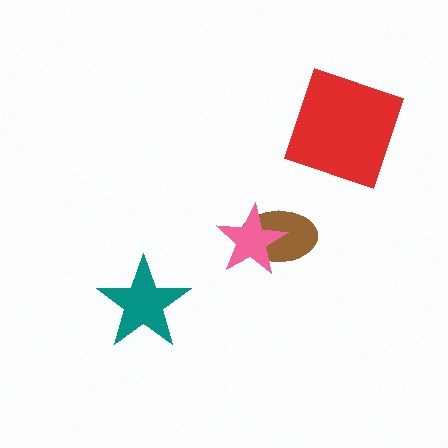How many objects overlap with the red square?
0 objects overlap with the red square.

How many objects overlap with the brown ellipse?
1 object overlaps with the brown ellipse.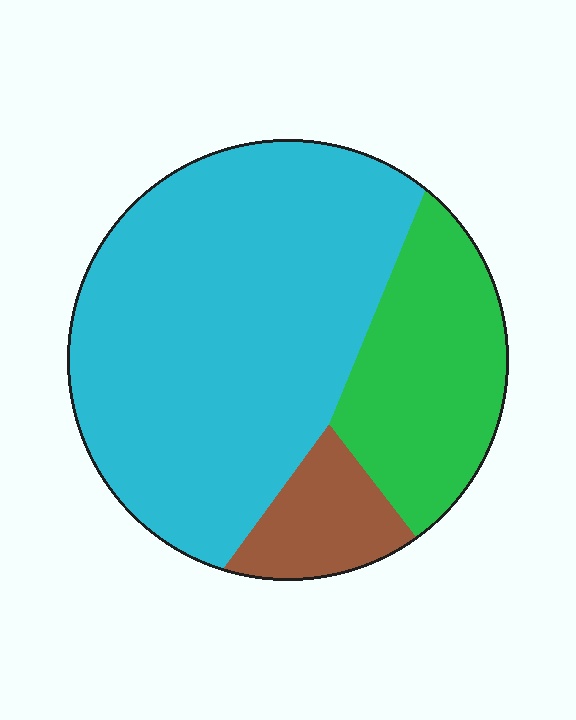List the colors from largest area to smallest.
From largest to smallest: cyan, green, brown.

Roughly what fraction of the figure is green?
Green takes up less than a quarter of the figure.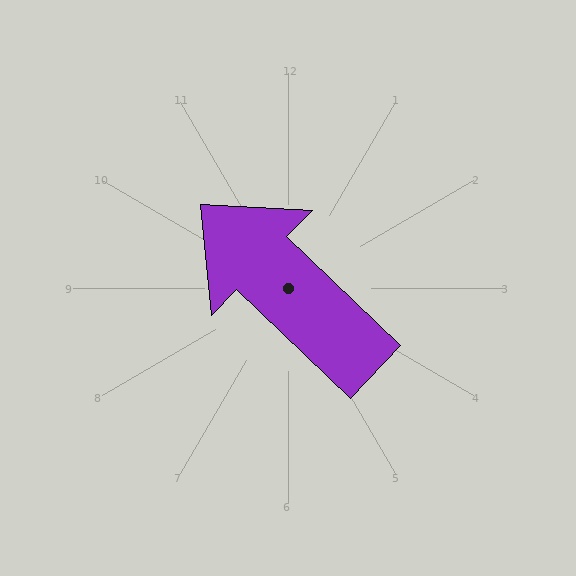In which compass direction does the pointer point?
Northwest.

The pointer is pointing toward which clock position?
Roughly 10 o'clock.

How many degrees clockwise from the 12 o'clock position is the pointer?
Approximately 314 degrees.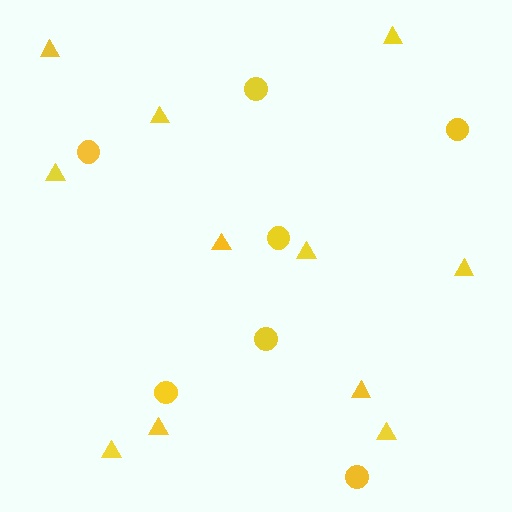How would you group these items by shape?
There are 2 groups: one group of triangles (11) and one group of circles (7).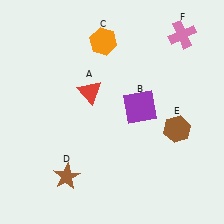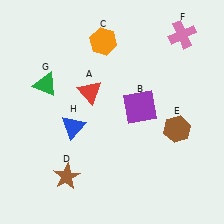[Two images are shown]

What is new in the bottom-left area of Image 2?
A blue triangle (H) was added in the bottom-left area of Image 2.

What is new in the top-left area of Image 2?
A green triangle (G) was added in the top-left area of Image 2.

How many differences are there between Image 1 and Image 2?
There are 2 differences between the two images.